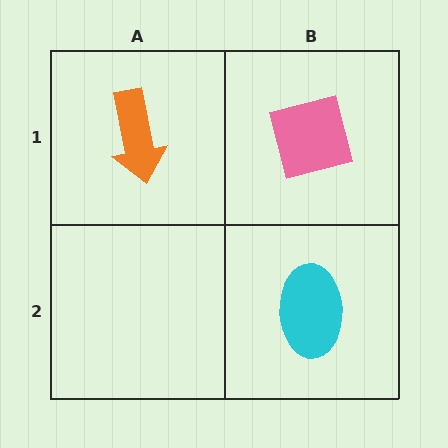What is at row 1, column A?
An orange arrow.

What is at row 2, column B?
A cyan ellipse.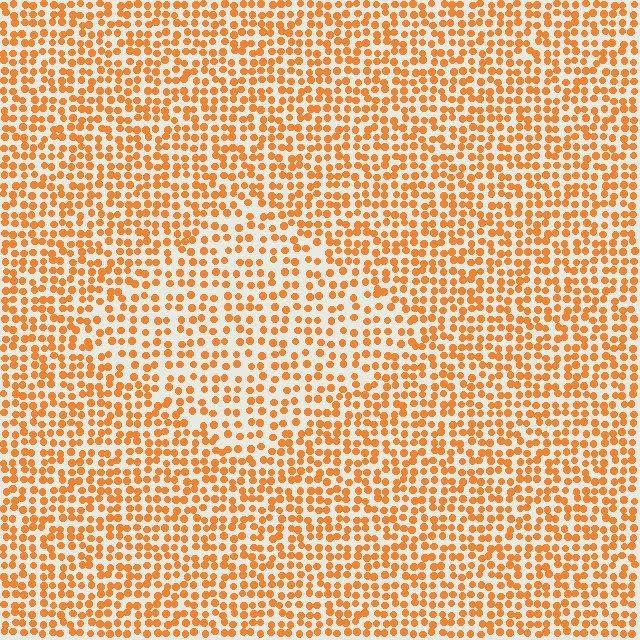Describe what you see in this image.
The image contains small orange elements arranged at two different densities. A diamond-shaped region is visible where the elements are less densely packed than the surrounding area.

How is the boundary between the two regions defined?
The boundary is defined by a change in element density (approximately 1.5x ratio). All elements are the same color, size, and shape.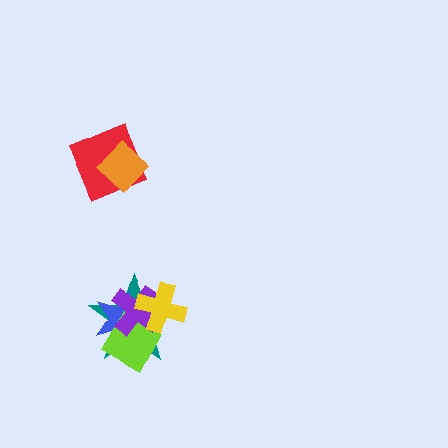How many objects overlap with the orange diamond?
1 object overlaps with the orange diamond.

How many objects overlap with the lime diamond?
4 objects overlap with the lime diamond.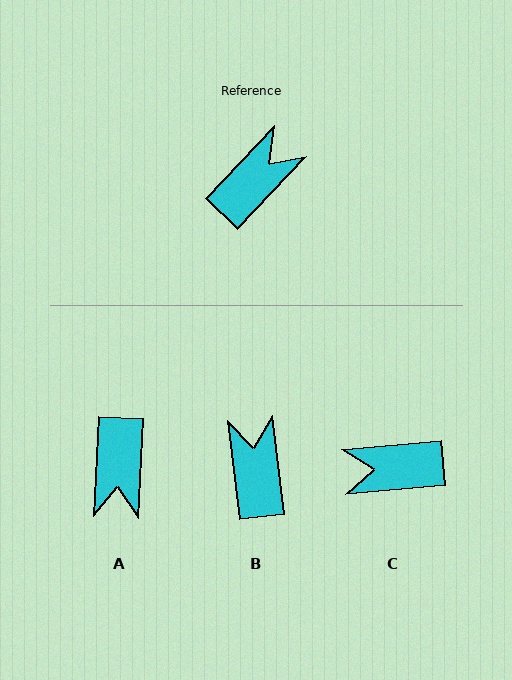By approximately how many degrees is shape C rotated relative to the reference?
Approximately 138 degrees counter-clockwise.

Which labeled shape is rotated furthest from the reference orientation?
A, about 139 degrees away.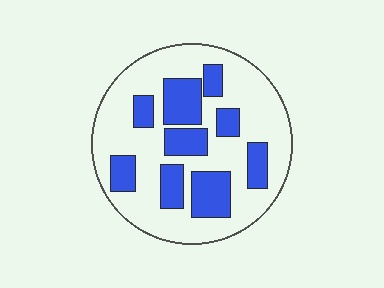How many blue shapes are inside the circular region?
9.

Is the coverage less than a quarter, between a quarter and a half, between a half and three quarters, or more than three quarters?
Between a quarter and a half.